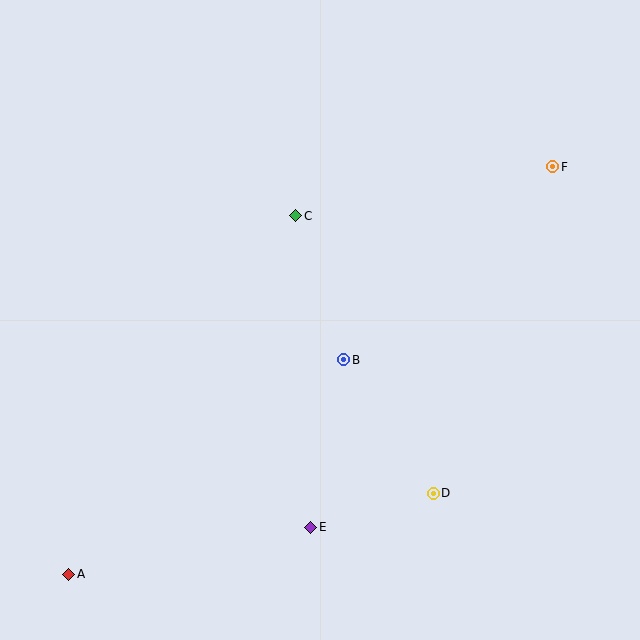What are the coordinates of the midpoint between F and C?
The midpoint between F and C is at (424, 191).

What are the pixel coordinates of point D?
Point D is at (433, 493).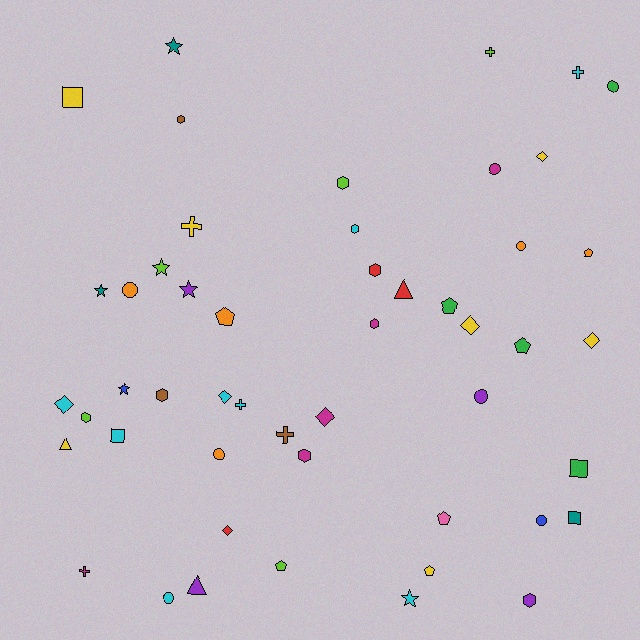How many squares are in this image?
There are 4 squares.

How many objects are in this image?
There are 50 objects.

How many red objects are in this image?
There are 3 red objects.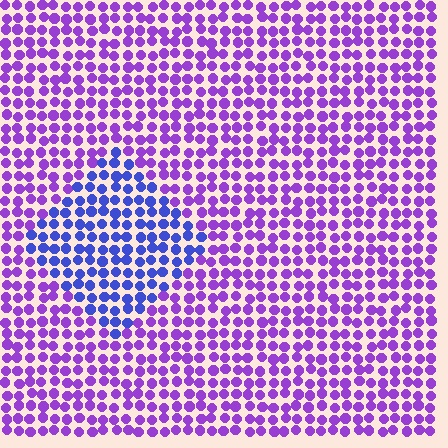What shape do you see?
I see a diamond.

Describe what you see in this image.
The image is filled with small purple elements in a uniform arrangement. A diamond-shaped region is visible where the elements are tinted to a slightly different hue, forming a subtle color boundary.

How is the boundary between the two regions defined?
The boundary is defined purely by a slight shift in hue (about 42 degrees). Spacing, size, and orientation are identical on both sides.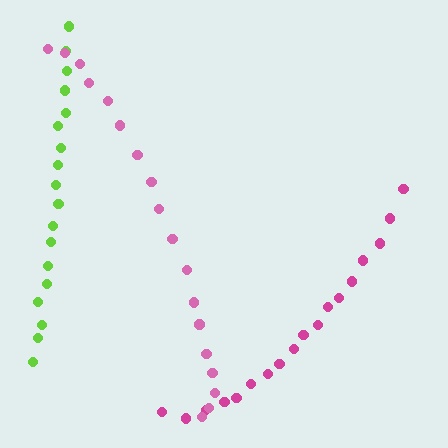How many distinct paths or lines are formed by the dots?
There are 3 distinct paths.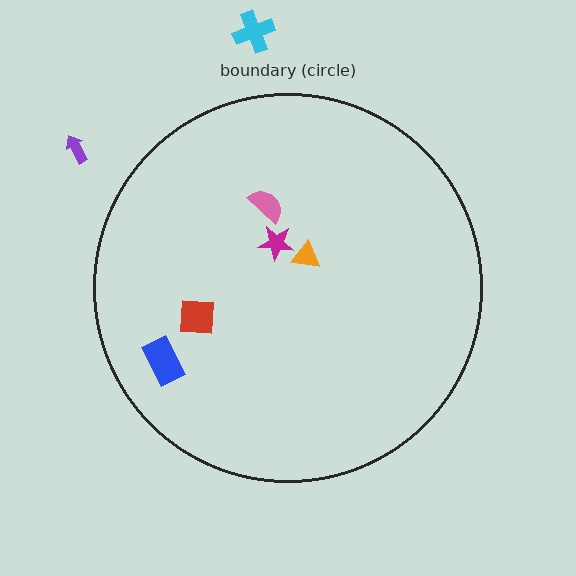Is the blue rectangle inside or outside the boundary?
Inside.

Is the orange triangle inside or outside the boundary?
Inside.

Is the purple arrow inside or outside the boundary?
Outside.